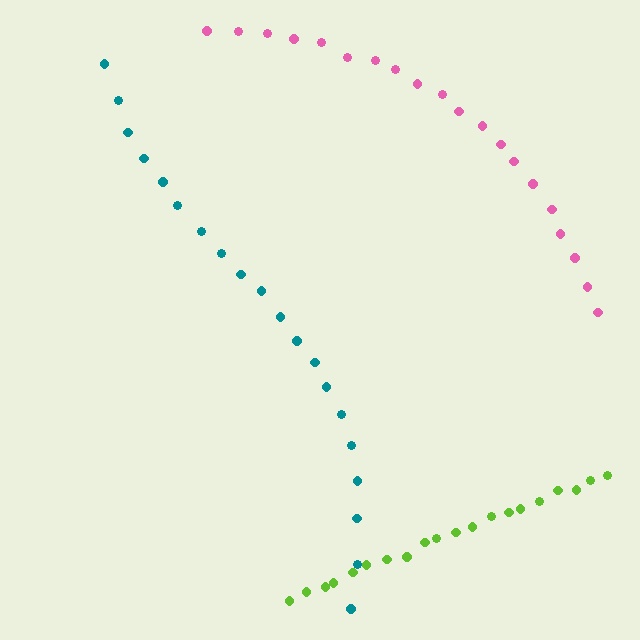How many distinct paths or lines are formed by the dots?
There are 3 distinct paths.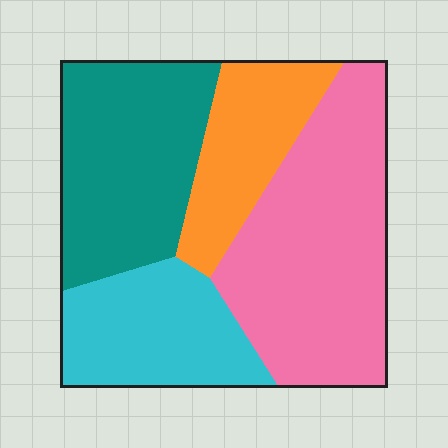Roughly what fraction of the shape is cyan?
Cyan takes up about one fifth (1/5) of the shape.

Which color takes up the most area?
Pink, at roughly 35%.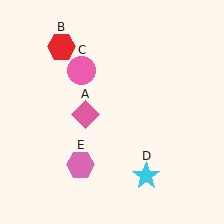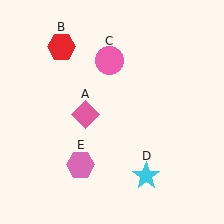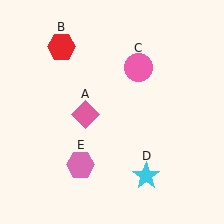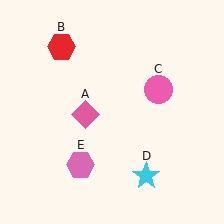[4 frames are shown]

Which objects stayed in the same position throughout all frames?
Pink diamond (object A) and red hexagon (object B) and cyan star (object D) and pink hexagon (object E) remained stationary.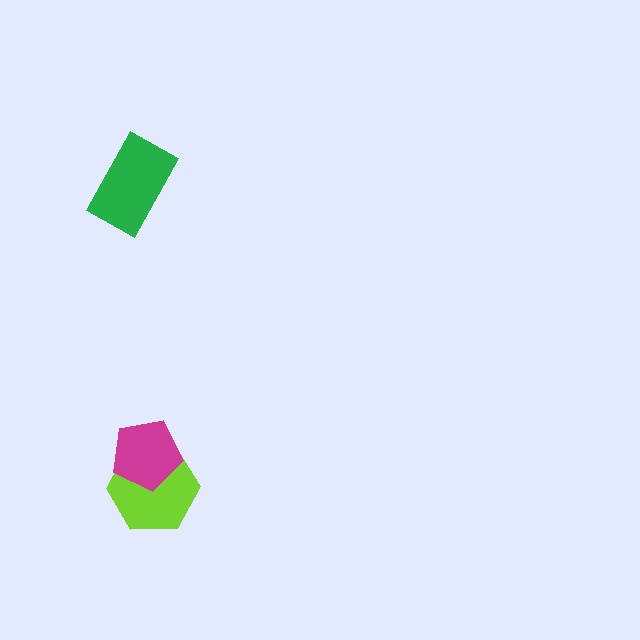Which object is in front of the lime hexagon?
The magenta pentagon is in front of the lime hexagon.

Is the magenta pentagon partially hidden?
No, no other shape covers it.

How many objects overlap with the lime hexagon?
1 object overlaps with the lime hexagon.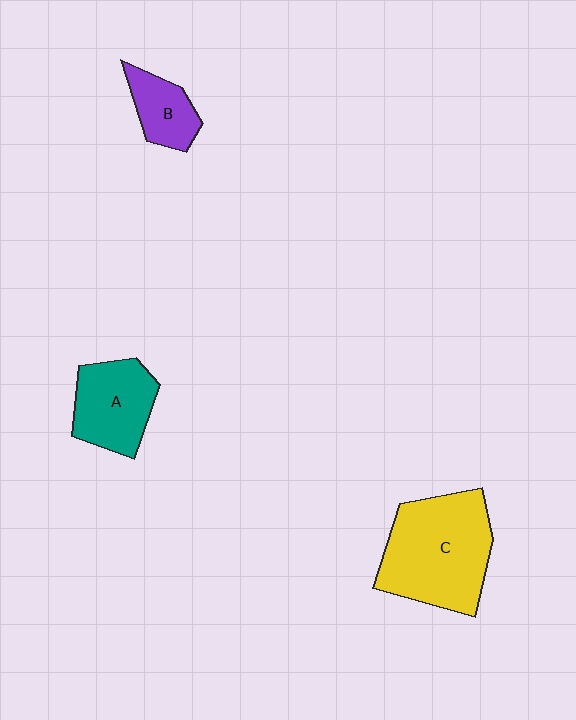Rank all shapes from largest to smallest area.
From largest to smallest: C (yellow), A (teal), B (purple).